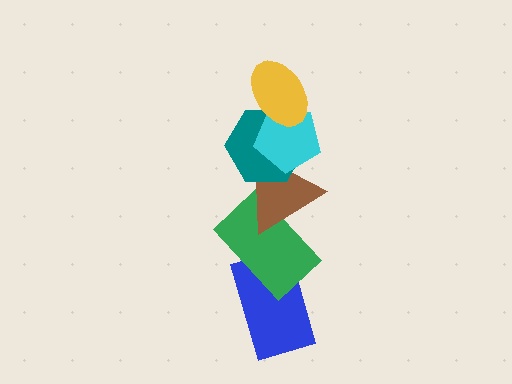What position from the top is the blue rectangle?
The blue rectangle is 6th from the top.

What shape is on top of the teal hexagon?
The cyan pentagon is on top of the teal hexagon.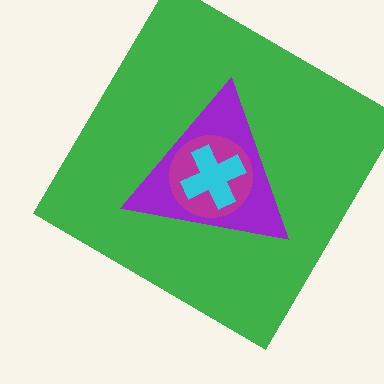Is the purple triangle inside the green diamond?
Yes.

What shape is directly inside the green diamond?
The purple triangle.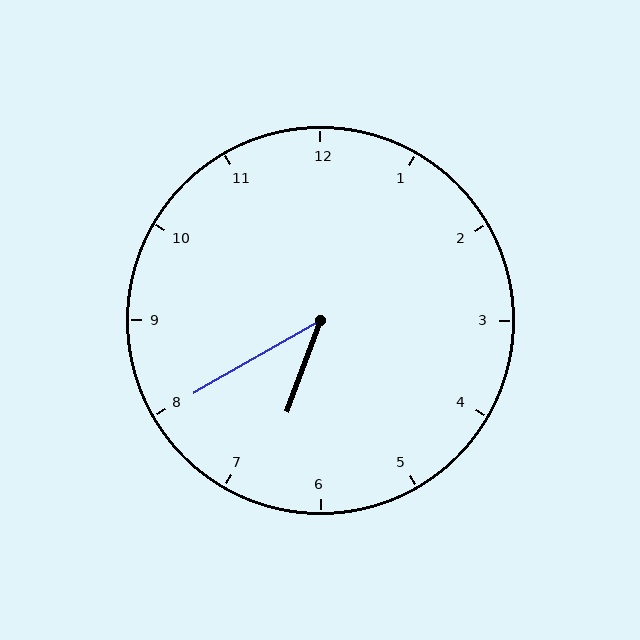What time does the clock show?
6:40.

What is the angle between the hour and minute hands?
Approximately 40 degrees.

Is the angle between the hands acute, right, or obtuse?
It is acute.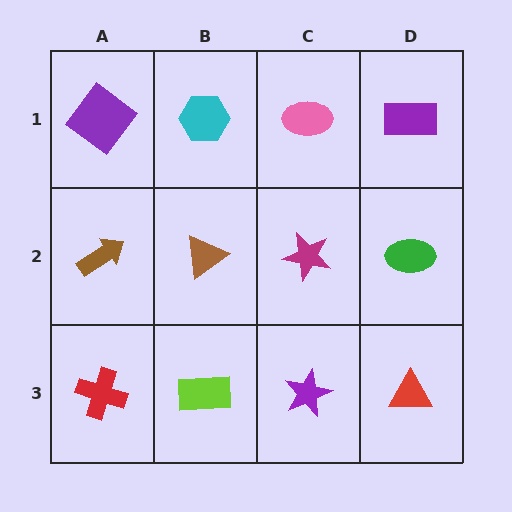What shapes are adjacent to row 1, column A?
A brown arrow (row 2, column A), a cyan hexagon (row 1, column B).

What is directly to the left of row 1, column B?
A purple diamond.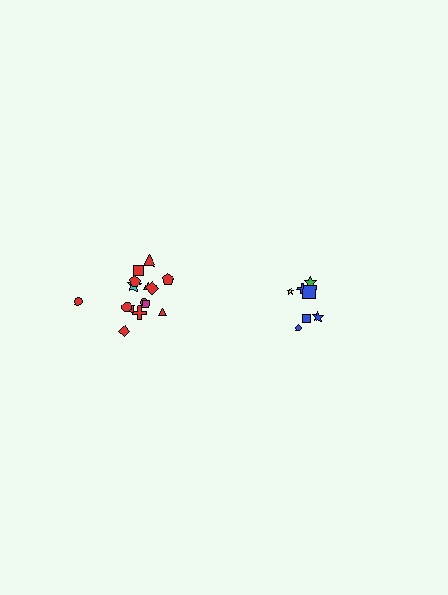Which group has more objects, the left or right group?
The left group.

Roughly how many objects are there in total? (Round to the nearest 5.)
Roughly 20 objects in total.